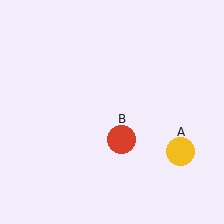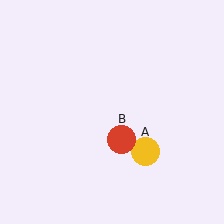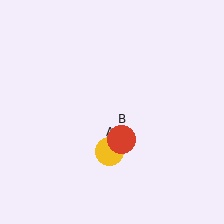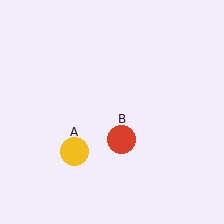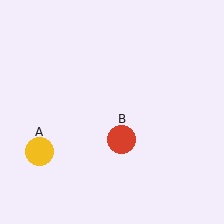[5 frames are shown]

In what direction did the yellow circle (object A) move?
The yellow circle (object A) moved left.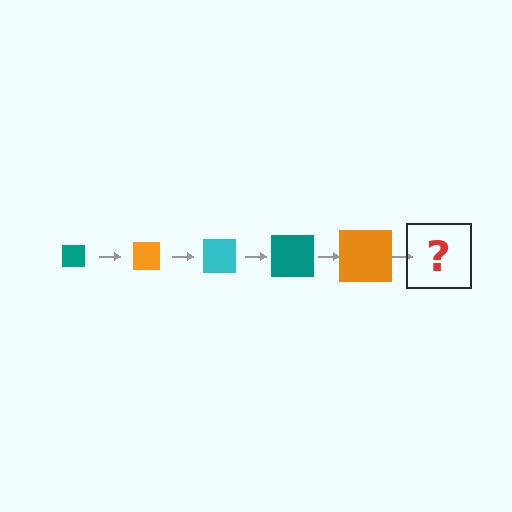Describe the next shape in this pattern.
It should be a cyan square, larger than the previous one.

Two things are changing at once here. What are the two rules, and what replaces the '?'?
The two rules are that the square grows larger each step and the color cycles through teal, orange, and cyan. The '?' should be a cyan square, larger than the previous one.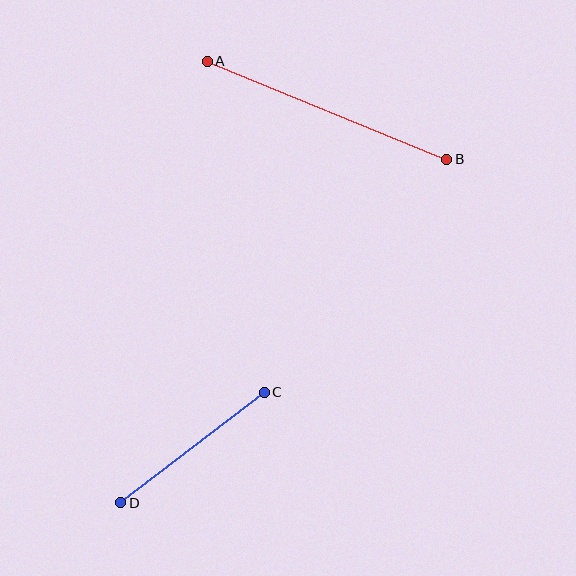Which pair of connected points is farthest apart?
Points A and B are farthest apart.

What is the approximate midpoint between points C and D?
The midpoint is at approximately (193, 447) pixels.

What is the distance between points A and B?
The distance is approximately 259 pixels.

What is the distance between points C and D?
The distance is approximately 181 pixels.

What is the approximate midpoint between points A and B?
The midpoint is at approximately (327, 110) pixels.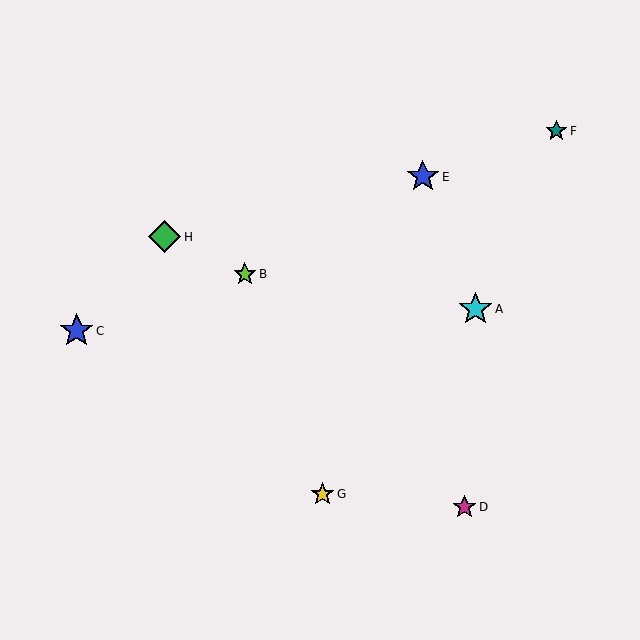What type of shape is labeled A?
Shape A is a cyan star.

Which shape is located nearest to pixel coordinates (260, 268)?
The lime star (labeled B) at (245, 274) is nearest to that location.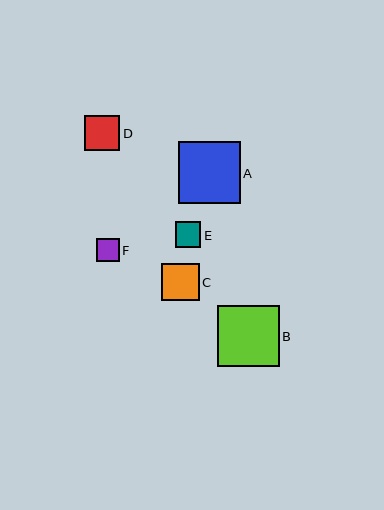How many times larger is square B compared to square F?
Square B is approximately 2.7 times the size of square F.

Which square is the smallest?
Square F is the smallest with a size of approximately 23 pixels.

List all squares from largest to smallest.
From largest to smallest: B, A, C, D, E, F.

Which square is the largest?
Square B is the largest with a size of approximately 62 pixels.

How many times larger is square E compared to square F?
Square E is approximately 1.1 times the size of square F.